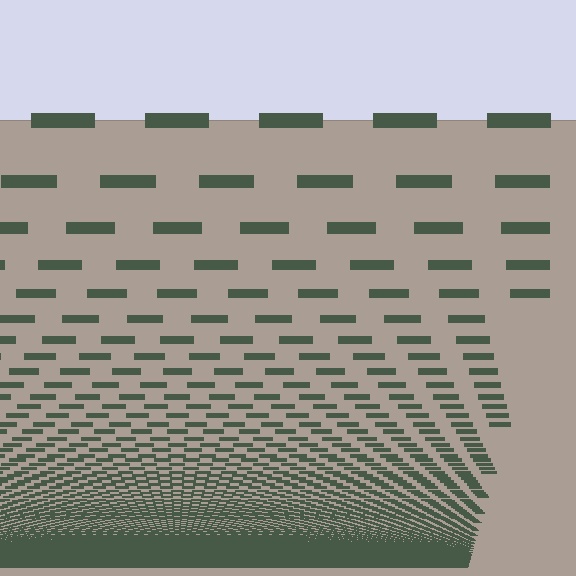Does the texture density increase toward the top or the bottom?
Density increases toward the bottom.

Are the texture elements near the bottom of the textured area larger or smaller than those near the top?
Smaller. The gradient is inverted — elements near the bottom are smaller and denser.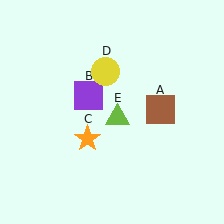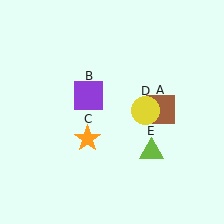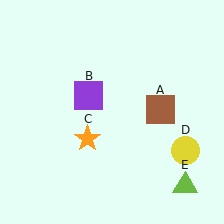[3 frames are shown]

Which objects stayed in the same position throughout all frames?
Brown square (object A) and purple square (object B) and orange star (object C) remained stationary.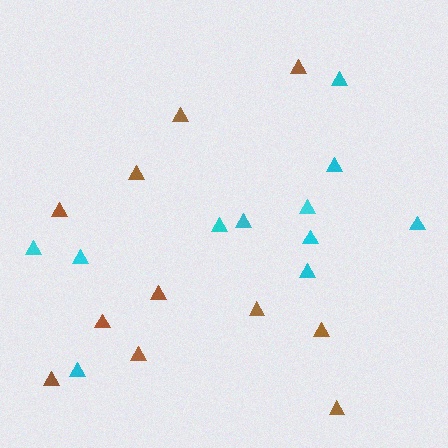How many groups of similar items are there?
There are 2 groups: one group of cyan triangles (11) and one group of brown triangles (11).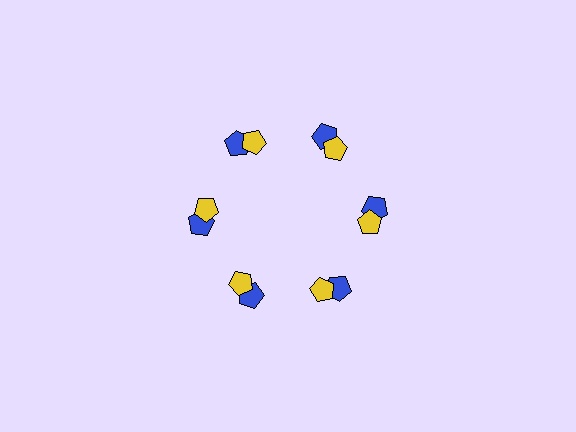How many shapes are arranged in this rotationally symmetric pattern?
There are 12 shapes, arranged in 6 groups of 2.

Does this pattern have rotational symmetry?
Yes, this pattern has 6-fold rotational symmetry. It looks the same after rotating 60 degrees around the center.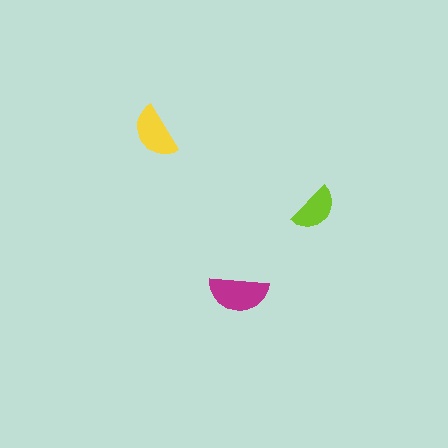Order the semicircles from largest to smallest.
the magenta one, the yellow one, the lime one.